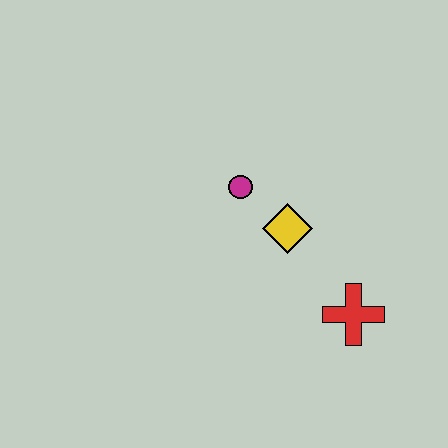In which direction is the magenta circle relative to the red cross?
The magenta circle is above the red cross.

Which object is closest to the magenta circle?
The yellow diamond is closest to the magenta circle.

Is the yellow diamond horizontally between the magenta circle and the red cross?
Yes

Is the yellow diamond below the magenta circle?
Yes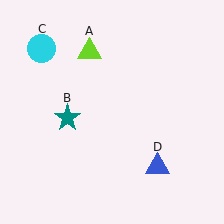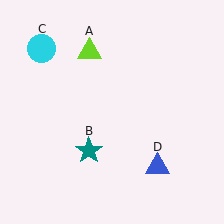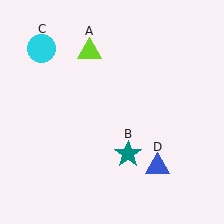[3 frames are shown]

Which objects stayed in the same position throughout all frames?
Lime triangle (object A) and cyan circle (object C) and blue triangle (object D) remained stationary.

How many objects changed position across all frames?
1 object changed position: teal star (object B).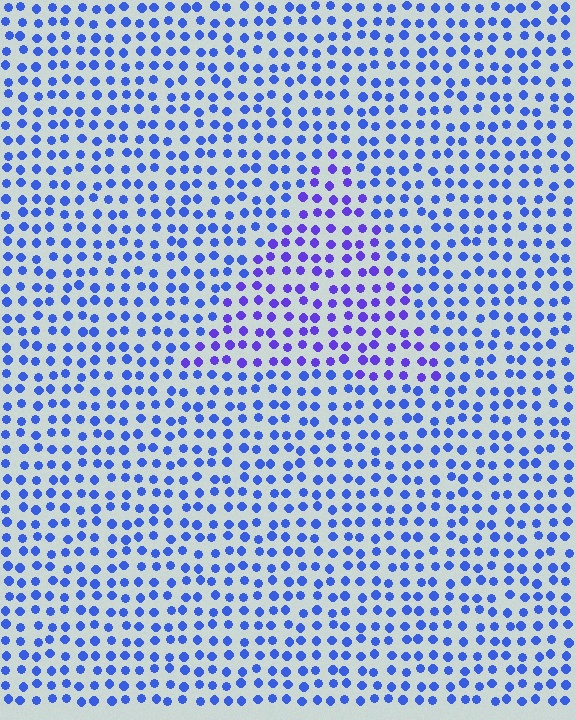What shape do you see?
I see a triangle.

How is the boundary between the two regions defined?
The boundary is defined purely by a slight shift in hue (about 28 degrees). Spacing, size, and orientation are identical on both sides.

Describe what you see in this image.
The image is filled with small blue elements in a uniform arrangement. A triangle-shaped region is visible where the elements are tinted to a slightly different hue, forming a subtle color boundary.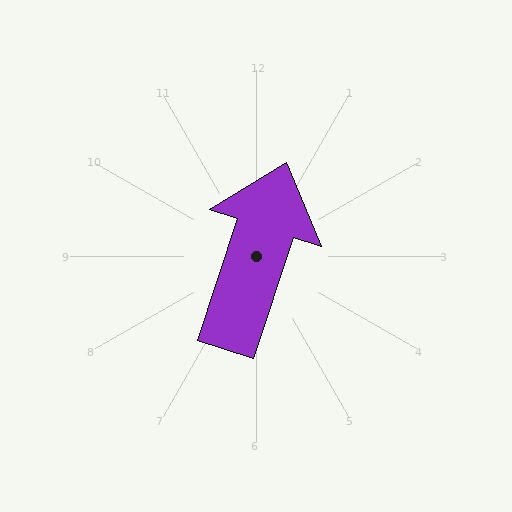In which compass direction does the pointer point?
North.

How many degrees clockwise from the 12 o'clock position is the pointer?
Approximately 18 degrees.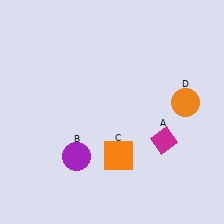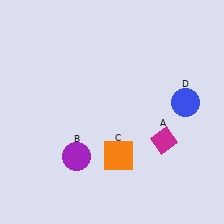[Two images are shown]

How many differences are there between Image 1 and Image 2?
There is 1 difference between the two images.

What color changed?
The circle (D) changed from orange in Image 1 to blue in Image 2.